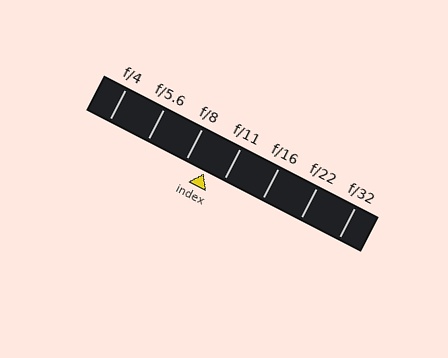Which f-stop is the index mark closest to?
The index mark is closest to f/11.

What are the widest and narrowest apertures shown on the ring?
The widest aperture shown is f/4 and the narrowest is f/32.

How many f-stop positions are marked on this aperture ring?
There are 7 f-stop positions marked.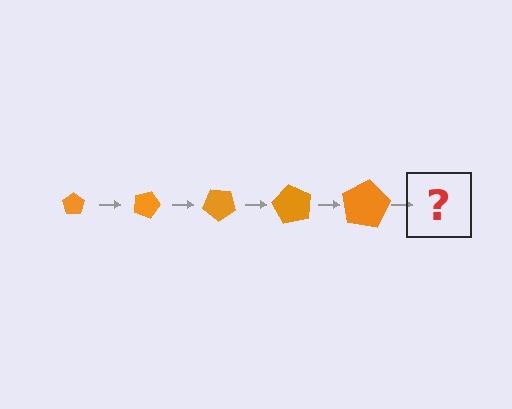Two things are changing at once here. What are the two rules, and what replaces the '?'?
The two rules are that the pentagon grows larger each step and it rotates 20 degrees each step. The '?' should be a pentagon, larger than the previous one and rotated 100 degrees from the start.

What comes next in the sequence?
The next element should be a pentagon, larger than the previous one and rotated 100 degrees from the start.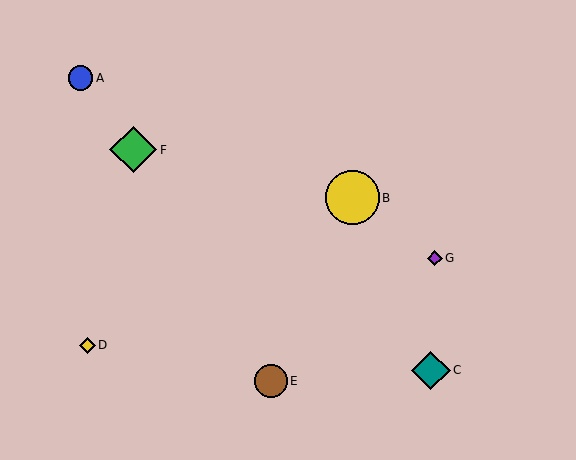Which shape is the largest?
The yellow circle (labeled B) is the largest.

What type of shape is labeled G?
Shape G is a purple diamond.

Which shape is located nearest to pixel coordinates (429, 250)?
The purple diamond (labeled G) at (435, 258) is nearest to that location.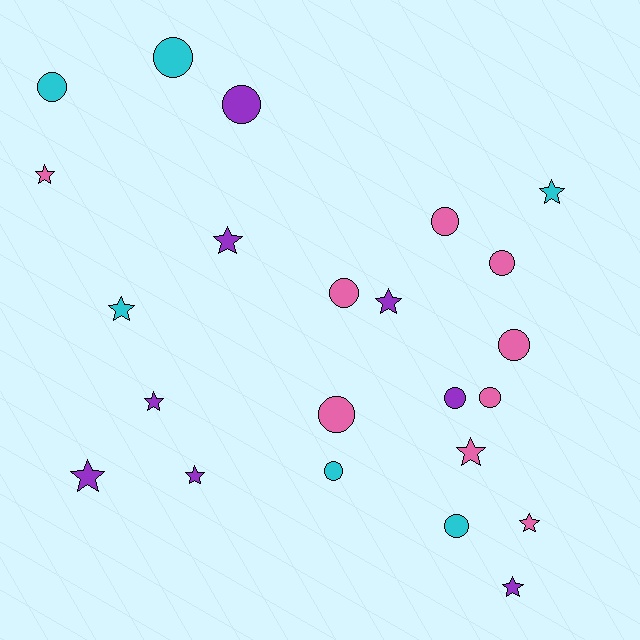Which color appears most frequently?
Pink, with 9 objects.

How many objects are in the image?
There are 23 objects.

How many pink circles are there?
There are 6 pink circles.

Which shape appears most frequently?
Circle, with 12 objects.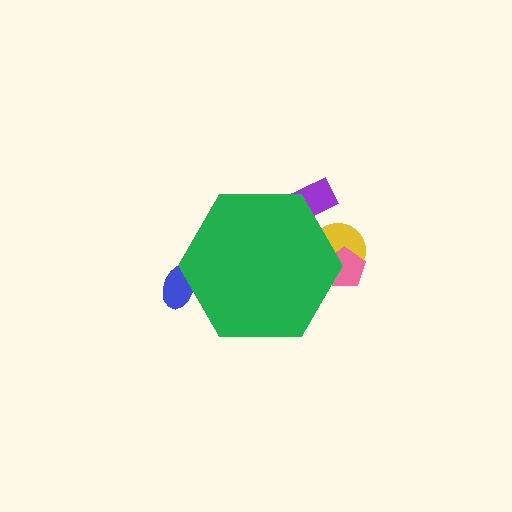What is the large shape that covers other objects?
A green hexagon.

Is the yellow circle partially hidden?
Yes, the yellow circle is partially hidden behind the green hexagon.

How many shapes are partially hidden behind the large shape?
4 shapes are partially hidden.